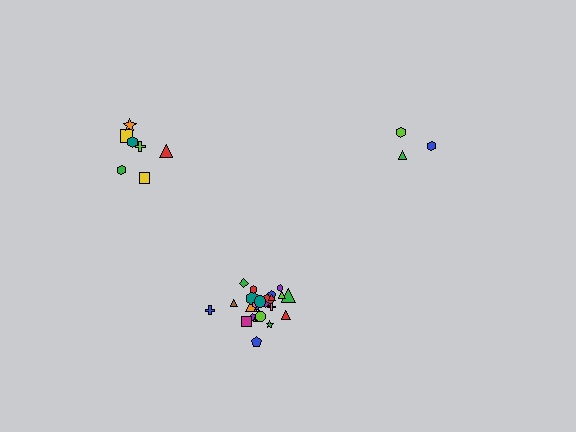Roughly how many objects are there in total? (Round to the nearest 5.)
Roughly 35 objects in total.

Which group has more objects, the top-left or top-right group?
The top-left group.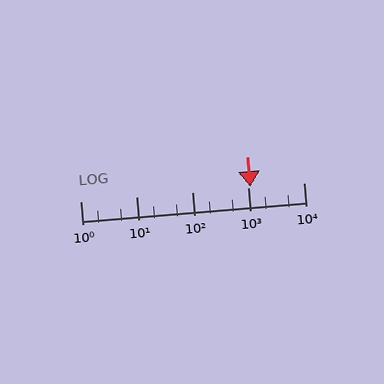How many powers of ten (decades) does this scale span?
The scale spans 4 decades, from 1 to 10000.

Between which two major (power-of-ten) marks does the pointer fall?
The pointer is between 1000 and 10000.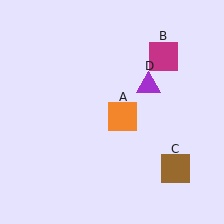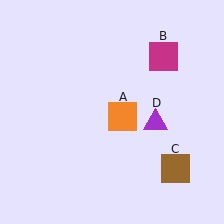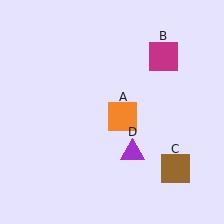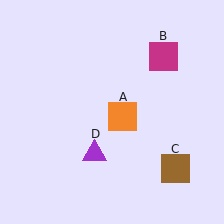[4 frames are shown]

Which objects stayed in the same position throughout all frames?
Orange square (object A) and magenta square (object B) and brown square (object C) remained stationary.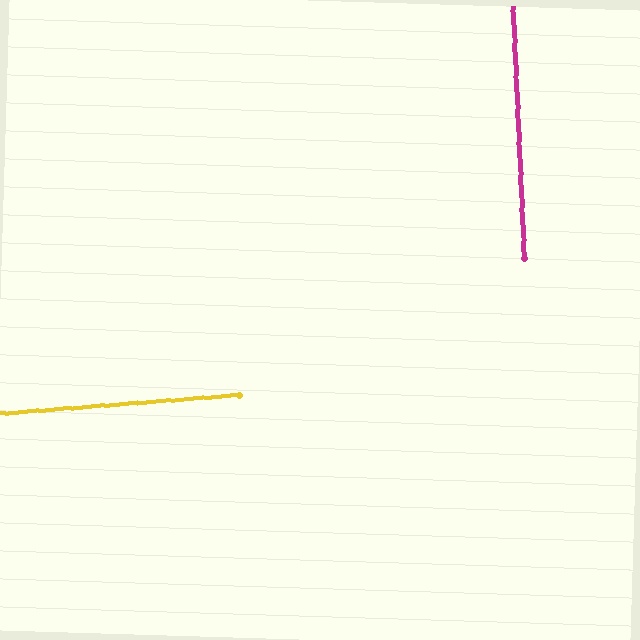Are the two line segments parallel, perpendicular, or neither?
Perpendicular — they meet at approximately 88°.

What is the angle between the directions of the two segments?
Approximately 88 degrees.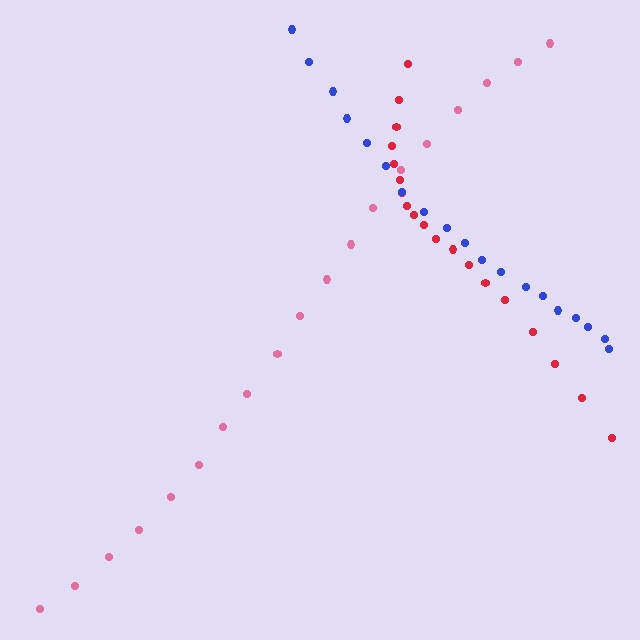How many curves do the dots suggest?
There are 3 distinct paths.